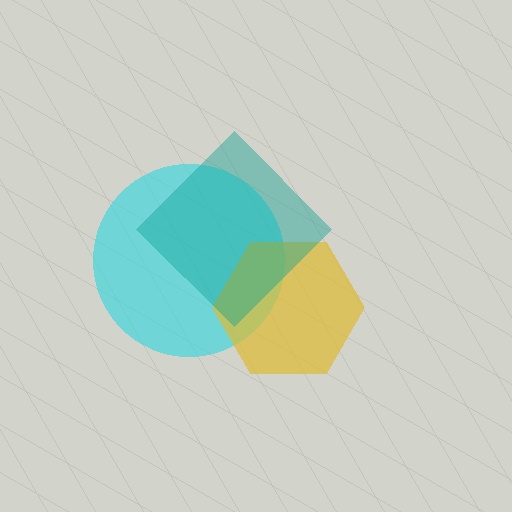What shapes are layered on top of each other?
The layered shapes are: a cyan circle, a yellow hexagon, a teal diamond.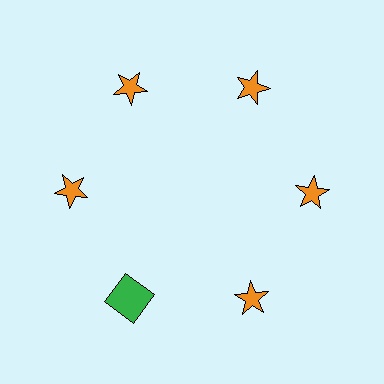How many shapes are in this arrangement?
There are 6 shapes arranged in a ring pattern.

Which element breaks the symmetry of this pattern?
The green square at roughly the 7 o'clock position breaks the symmetry. All other shapes are orange stars.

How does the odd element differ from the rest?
It differs in both color (green instead of orange) and shape (square instead of star).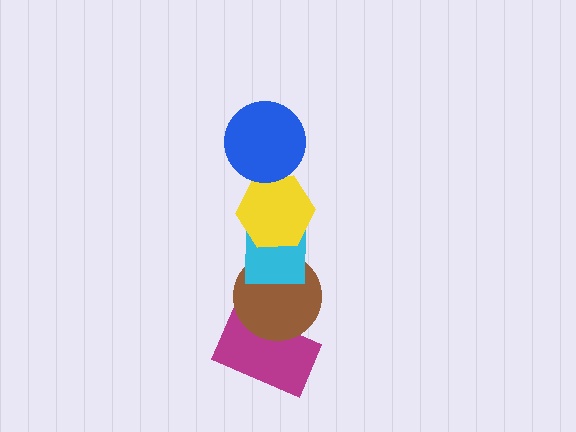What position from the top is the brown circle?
The brown circle is 4th from the top.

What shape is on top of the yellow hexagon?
The blue circle is on top of the yellow hexagon.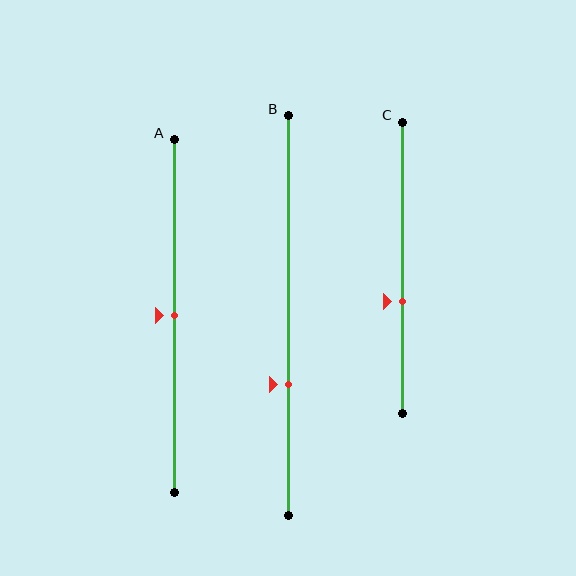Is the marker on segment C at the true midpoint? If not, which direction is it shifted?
No, the marker on segment C is shifted downward by about 12% of the segment length.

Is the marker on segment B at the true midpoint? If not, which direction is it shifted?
No, the marker on segment B is shifted downward by about 17% of the segment length.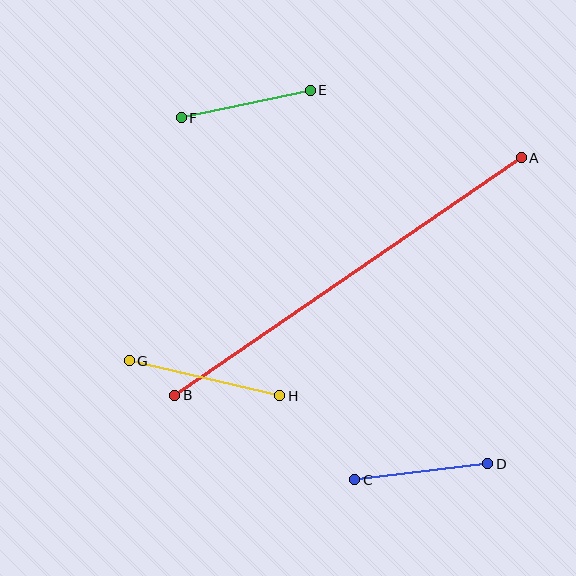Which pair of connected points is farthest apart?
Points A and B are farthest apart.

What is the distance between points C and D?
The distance is approximately 134 pixels.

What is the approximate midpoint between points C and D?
The midpoint is at approximately (421, 472) pixels.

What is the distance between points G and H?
The distance is approximately 154 pixels.